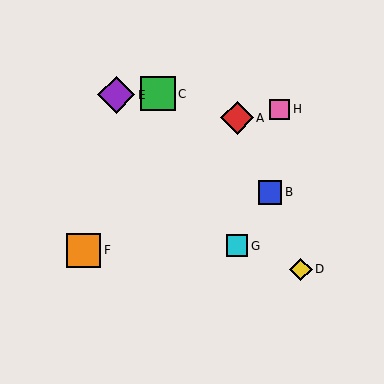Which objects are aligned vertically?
Objects A, G are aligned vertically.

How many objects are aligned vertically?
2 objects (A, G) are aligned vertically.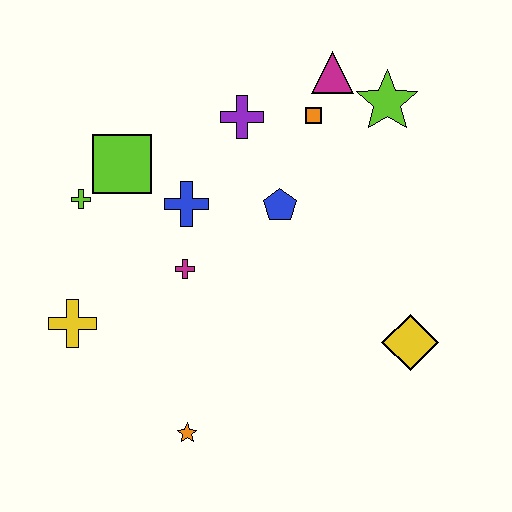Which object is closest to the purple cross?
The orange square is closest to the purple cross.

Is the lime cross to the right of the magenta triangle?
No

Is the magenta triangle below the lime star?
No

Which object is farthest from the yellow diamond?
The lime cross is farthest from the yellow diamond.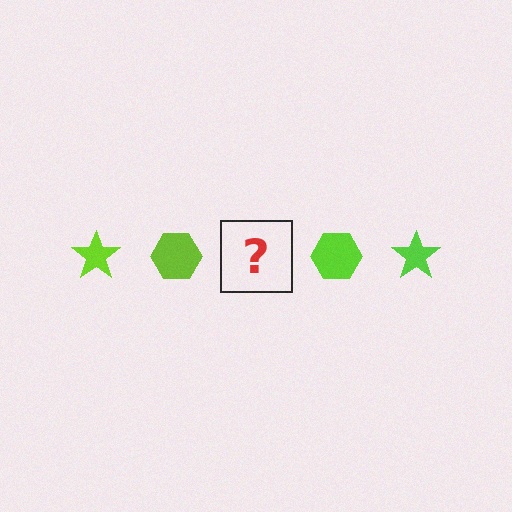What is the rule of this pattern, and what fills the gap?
The rule is that the pattern cycles through star, hexagon shapes in lime. The gap should be filled with a lime star.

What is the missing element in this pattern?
The missing element is a lime star.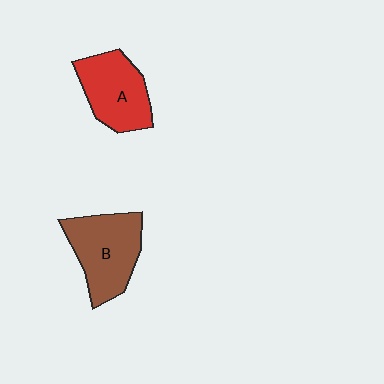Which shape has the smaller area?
Shape A (red).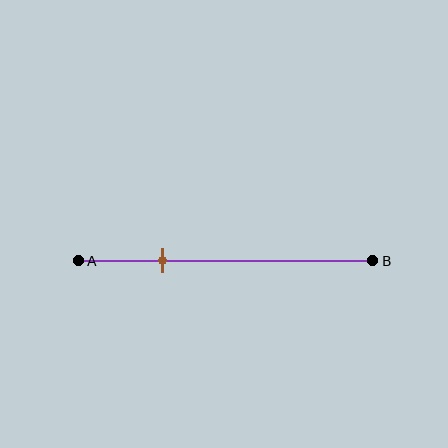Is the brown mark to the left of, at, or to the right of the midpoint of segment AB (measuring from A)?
The brown mark is to the left of the midpoint of segment AB.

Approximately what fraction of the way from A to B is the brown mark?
The brown mark is approximately 30% of the way from A to B.